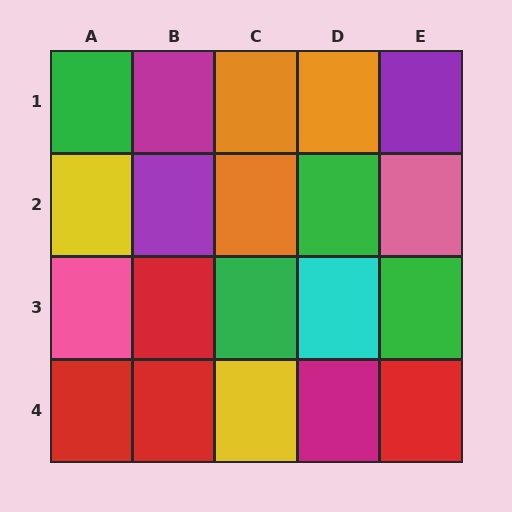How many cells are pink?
2 cells are pink.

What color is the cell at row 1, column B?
Magenta.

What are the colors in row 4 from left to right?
Red, red, yellow, magenta, red.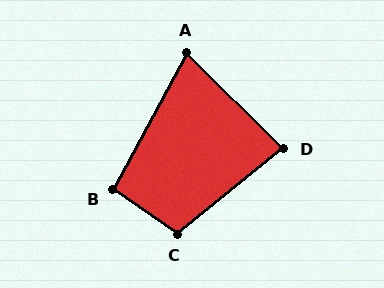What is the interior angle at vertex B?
Approximately 96 degrees (obtuse).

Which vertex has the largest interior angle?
C, at approximately 106 degrees.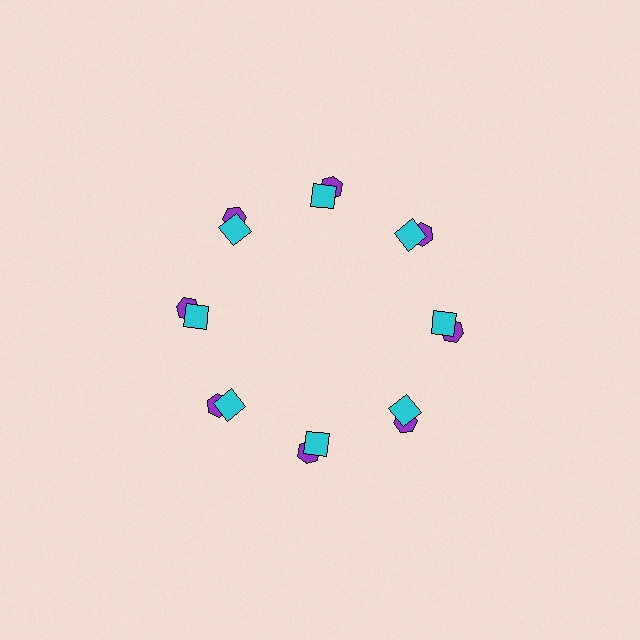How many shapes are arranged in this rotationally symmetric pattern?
There are 16 shapes, arranged in 8 groups of 2.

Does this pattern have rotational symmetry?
Yes, this pattern has 8-fold rotational symmetry. It looks the same after rotating 45 degrees around the center.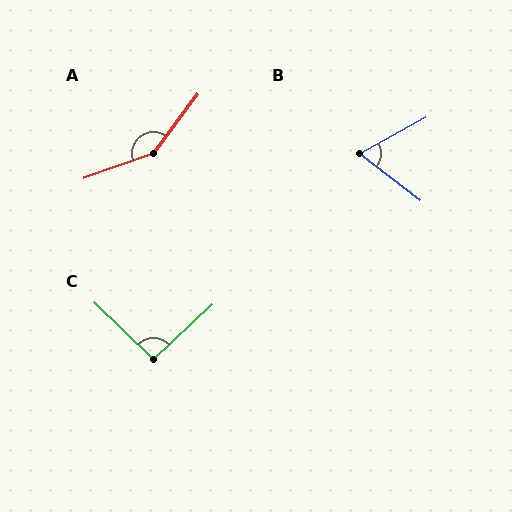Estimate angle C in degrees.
Approximately 93 degrees.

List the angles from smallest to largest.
B (66°), C (93°), A (146°).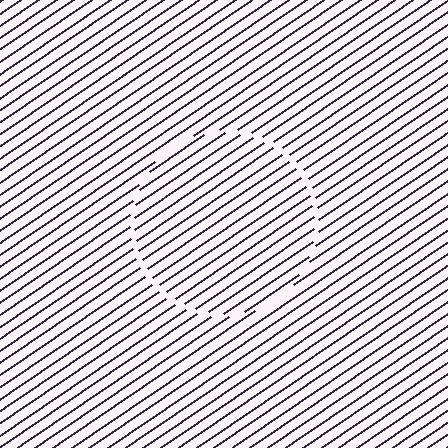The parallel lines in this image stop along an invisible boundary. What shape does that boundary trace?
An illusory circle. The interior of the shape contains the same grating, shifted by half a period — the contour is defined by the phase discontinuity where line-ends from the inner and outer gratings abut.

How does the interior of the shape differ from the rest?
The interior of the shape contains the same grating, shifted by half a period — the contour is defined by the phase discontinuity where line-ends from the inner and outer gratings abut.